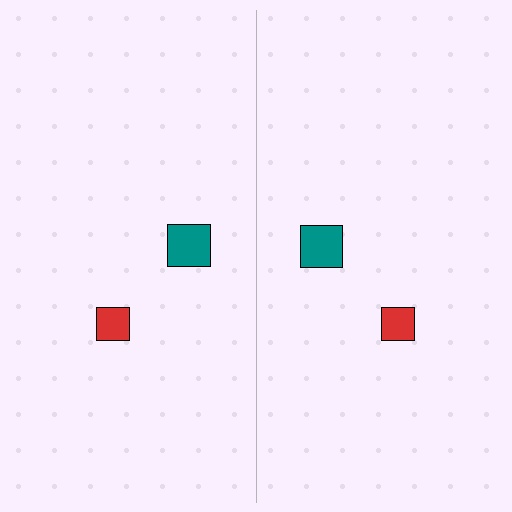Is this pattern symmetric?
Yes, this pattern has bilateral (reflection) symmetry.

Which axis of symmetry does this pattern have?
The pattern has a vertical axis of symmetry running through the center of the image.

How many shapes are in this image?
There are 4 shapes in this image.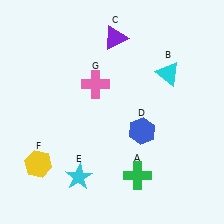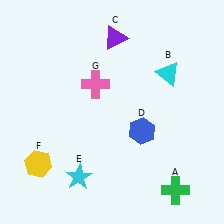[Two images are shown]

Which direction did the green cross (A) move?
The green cross (A) moved right.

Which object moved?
The green cross (A) moved right.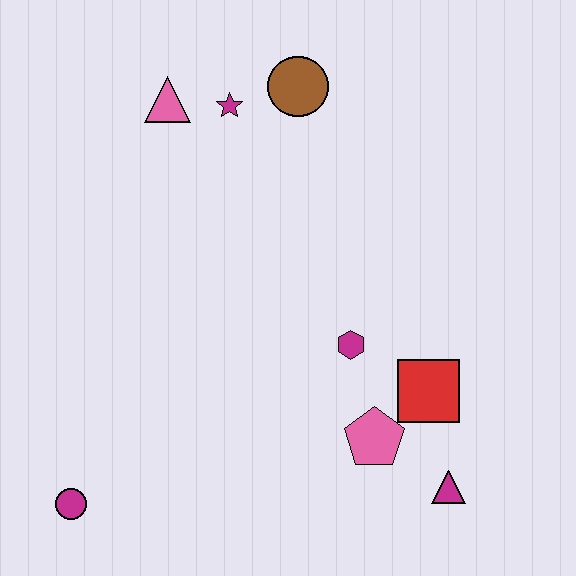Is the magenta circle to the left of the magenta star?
Yes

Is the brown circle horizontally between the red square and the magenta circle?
Yes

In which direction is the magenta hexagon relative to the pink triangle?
The magenta hexagon is below the pink triangle.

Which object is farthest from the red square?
The pink triangle is farthest from the red square.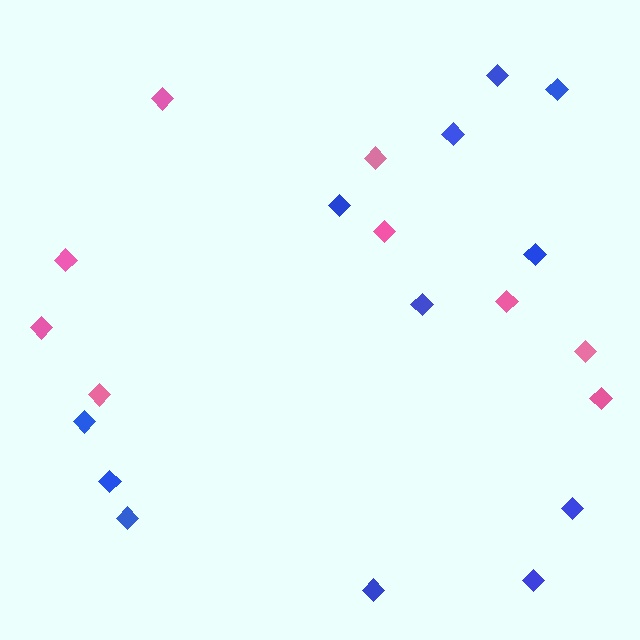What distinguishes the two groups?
There are 2 groups: one group of blue diamonds (12) and one group of pink diamonds (9).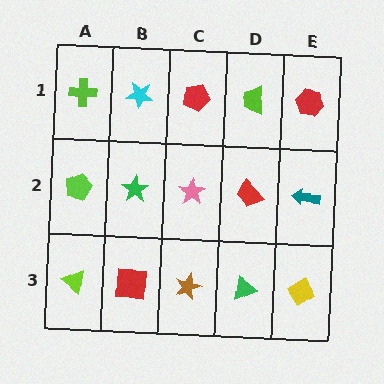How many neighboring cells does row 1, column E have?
2.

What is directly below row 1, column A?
A lime pentagon.